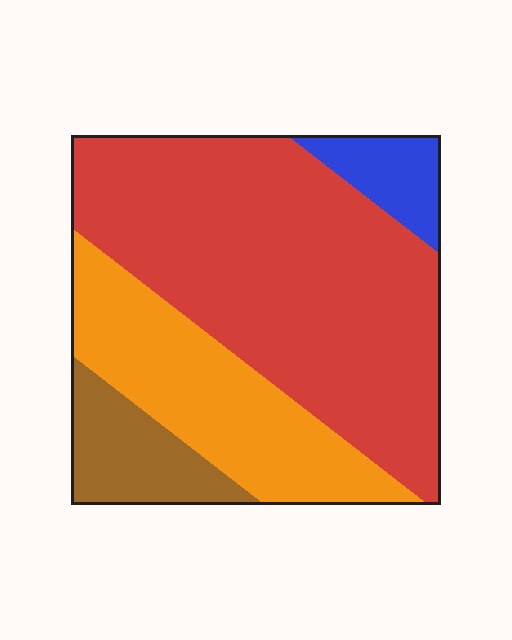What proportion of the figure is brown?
Brown takes up less than a sixth of the figure.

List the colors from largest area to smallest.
From largest to smallest: red, orange, brown, blue.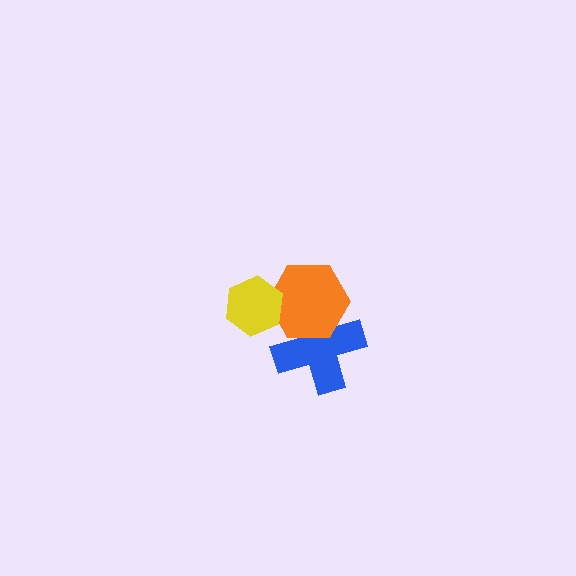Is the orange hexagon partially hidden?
Yes, it is partially covered by another shape.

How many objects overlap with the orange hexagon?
2 objects overlap with the orange hexagon.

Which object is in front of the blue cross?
The orange hexagon is in front of the blue cross.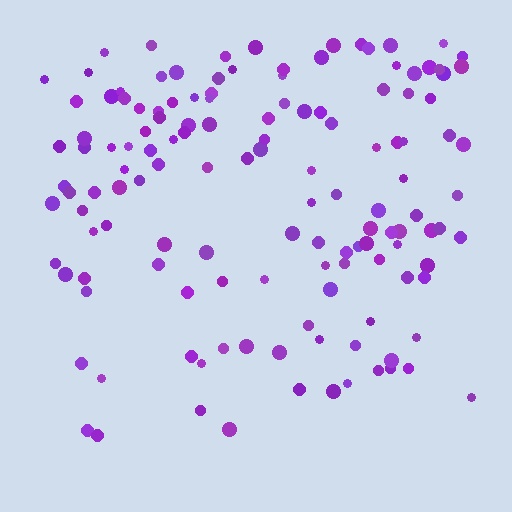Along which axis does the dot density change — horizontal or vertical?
Vertical.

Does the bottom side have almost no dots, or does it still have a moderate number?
Still a moderate number, just noticeably fewer than the top.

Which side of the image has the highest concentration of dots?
The top.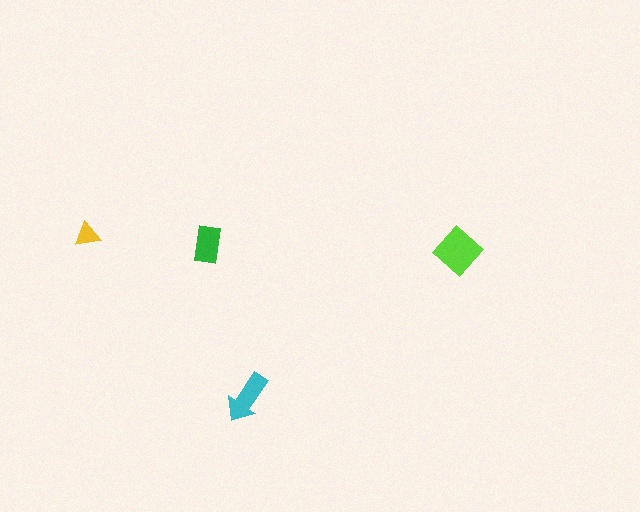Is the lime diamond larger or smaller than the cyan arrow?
Larger.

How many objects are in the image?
There are 4 objects in the image.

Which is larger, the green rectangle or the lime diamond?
The lime diamond.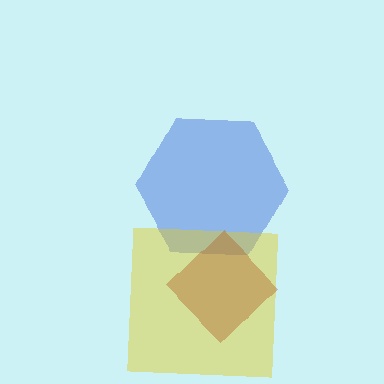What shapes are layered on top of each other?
The layered shapes are: a blue hexagon, a yellow square, a brown diamond.